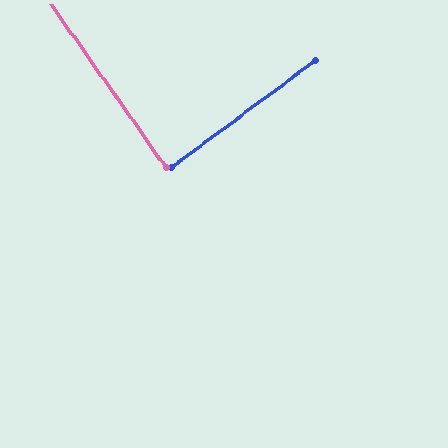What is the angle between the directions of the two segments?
Approximately 88 degrees.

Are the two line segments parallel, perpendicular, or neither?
Perpendicular — they meet at approximately 88°.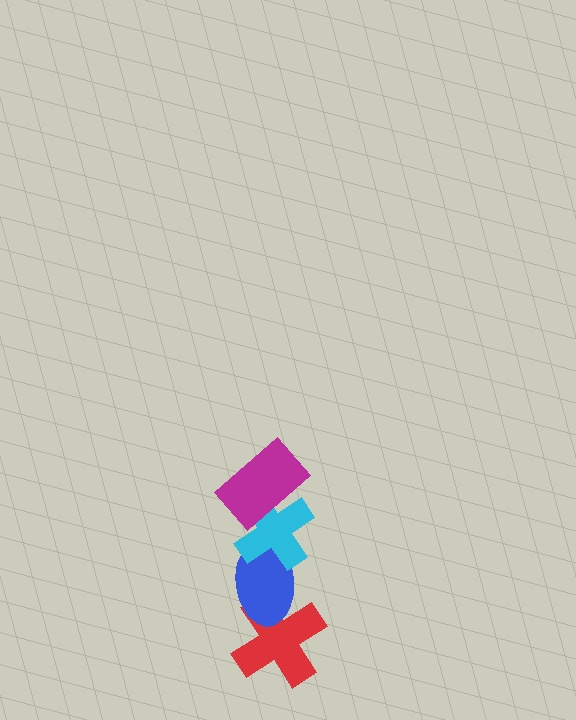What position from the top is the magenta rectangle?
The magenta rectangle is 1st from the top.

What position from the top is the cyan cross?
The cyan cross is 2nd from the top.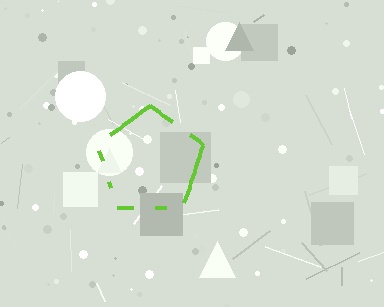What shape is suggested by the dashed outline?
The dashed outline suggests a pentagon.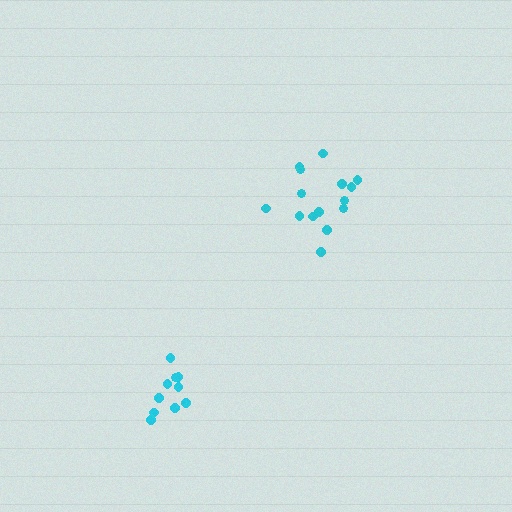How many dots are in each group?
Group 1: 15 dots, Group 2: 10 dots (25 total).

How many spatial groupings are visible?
There are 2 spatial groupings.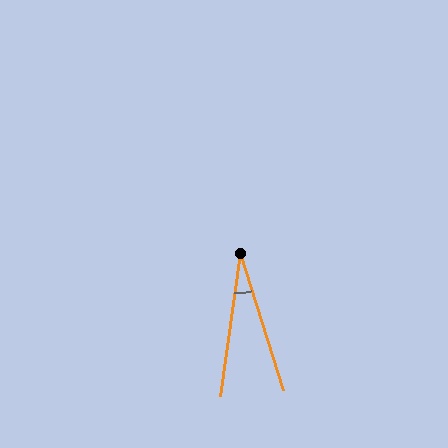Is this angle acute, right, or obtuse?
It is acute.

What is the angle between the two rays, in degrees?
Approximately 25 degrees.